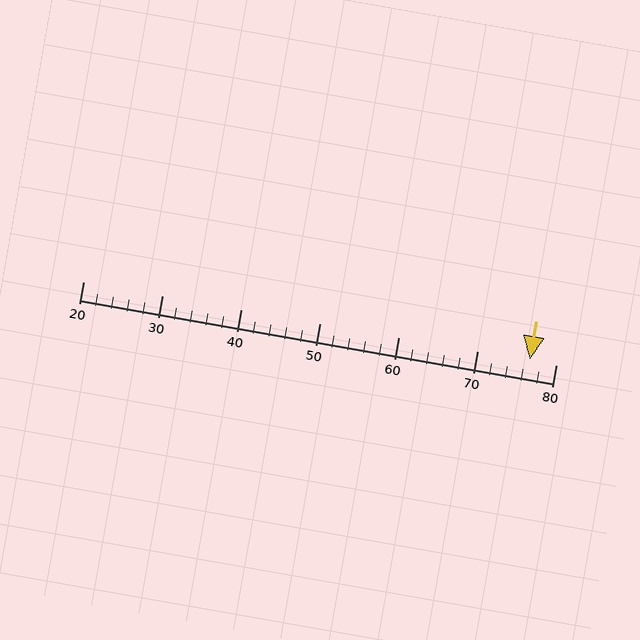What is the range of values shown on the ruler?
The ruler shows values from 20 to 80.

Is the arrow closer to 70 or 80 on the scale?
The arrow is closer to 80.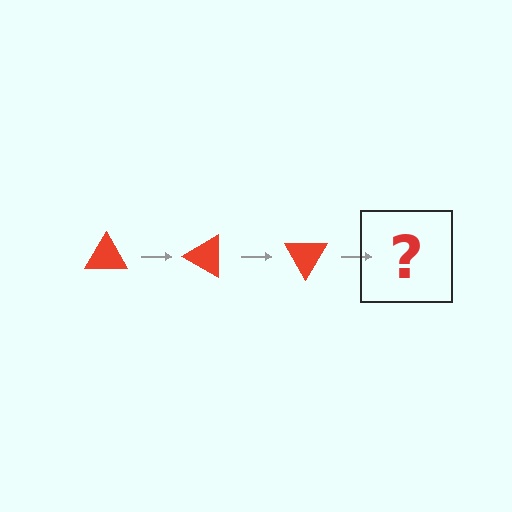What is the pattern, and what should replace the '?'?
The pattern is that the triangle rotates 30 degrees each step. The '?' should be a red triangle rotated 90 degrees.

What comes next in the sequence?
The next element should be a red triangle rotated 90 degrees.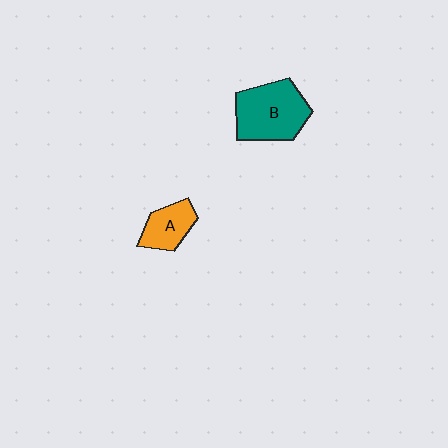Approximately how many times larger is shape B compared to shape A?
Approximately 1.9 times.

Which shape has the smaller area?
Shape A (orange).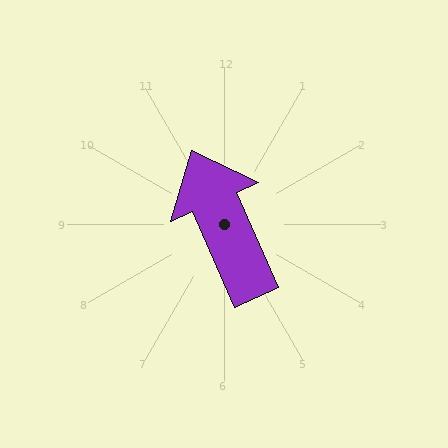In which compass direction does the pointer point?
Northwest.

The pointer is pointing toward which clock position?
Roughly 11 o'clock.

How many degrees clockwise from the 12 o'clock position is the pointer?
Approximately 336 degrees.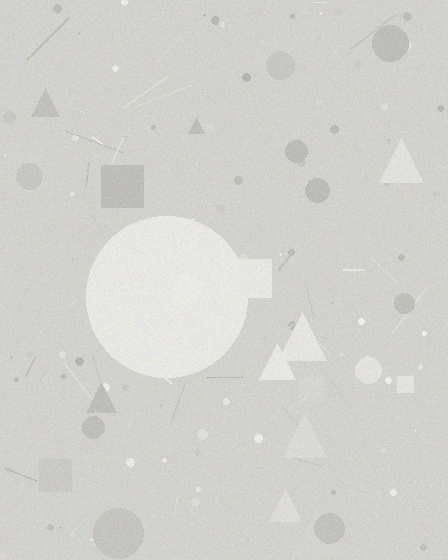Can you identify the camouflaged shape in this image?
The camouflaged shape is a circle.